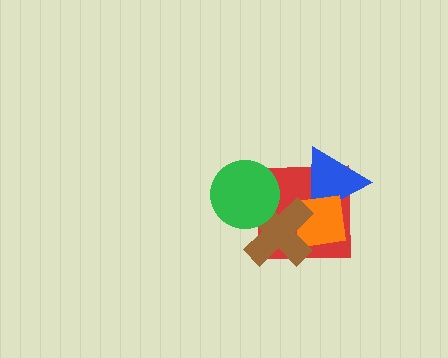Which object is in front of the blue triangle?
The orange square is in front of the blue triangle.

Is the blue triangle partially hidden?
Yes, it is partially covered by another shape.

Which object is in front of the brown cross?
The green circle is in front of the brown cross.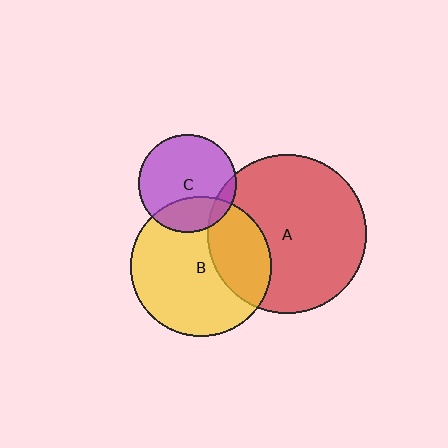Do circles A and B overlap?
Yes.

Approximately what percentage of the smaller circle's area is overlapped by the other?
Approximately 30%.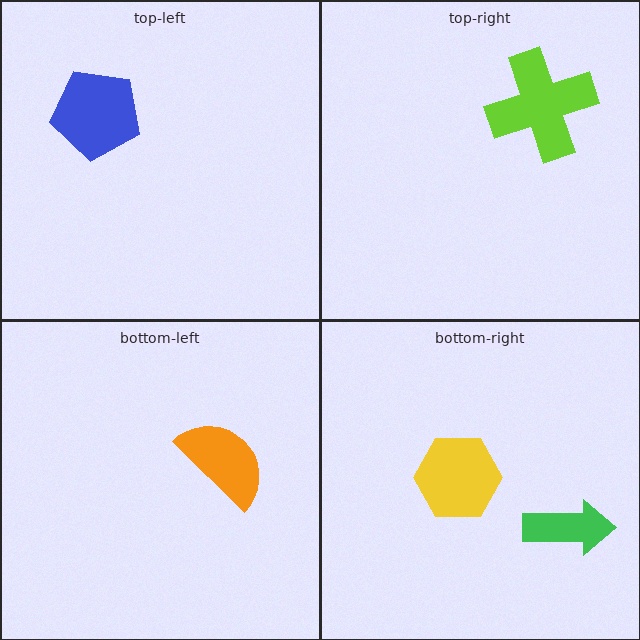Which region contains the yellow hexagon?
The bottom-right region.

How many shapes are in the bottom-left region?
1.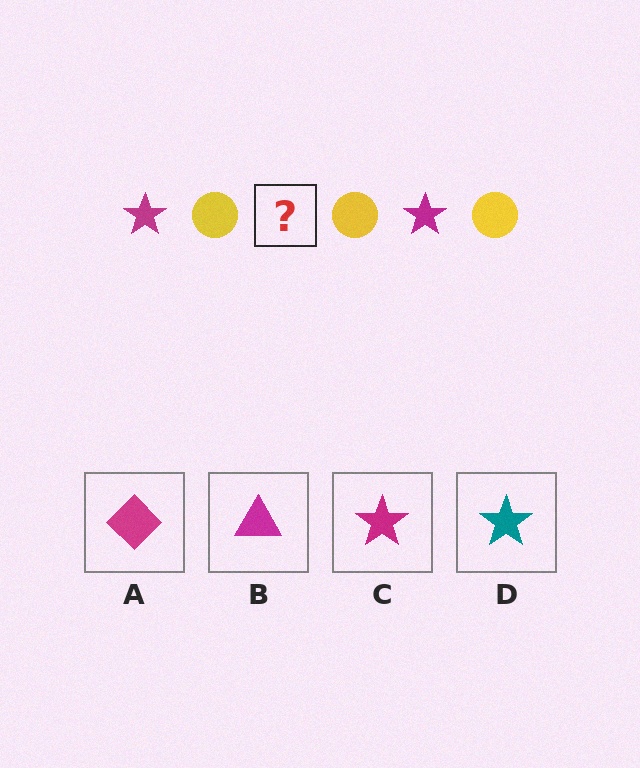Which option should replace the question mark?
Option C.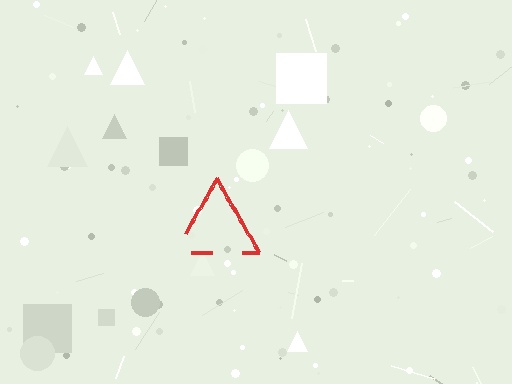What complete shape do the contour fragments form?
The contour fragments form a triangle.